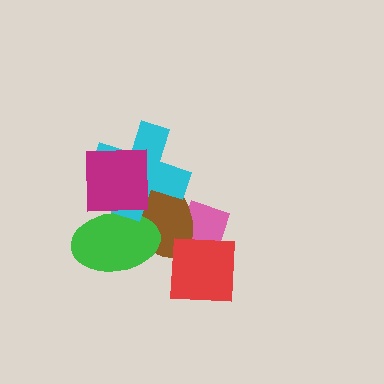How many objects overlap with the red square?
2 objects overlap with the red square.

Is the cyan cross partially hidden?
Yes, it is partially covered by another shape.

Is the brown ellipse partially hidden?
Yes, it is partially covered by another shape.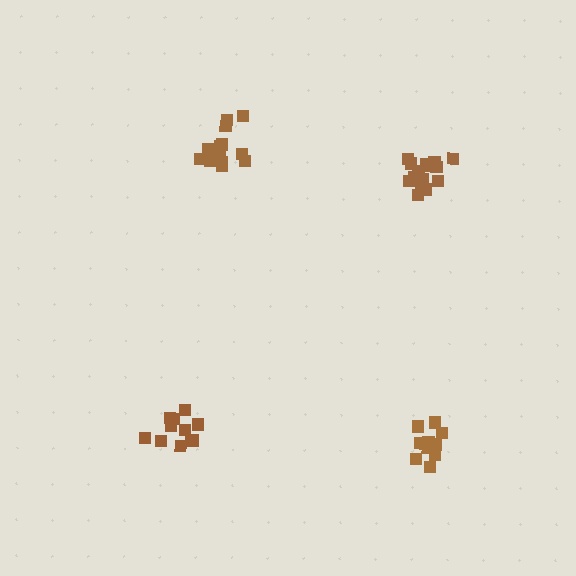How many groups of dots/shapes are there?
There are 4 groups.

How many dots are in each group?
Group 1: 11 dots, Group 2: 15 dots, Group 3: 14 dots, Group 4: 11 dots (51 total).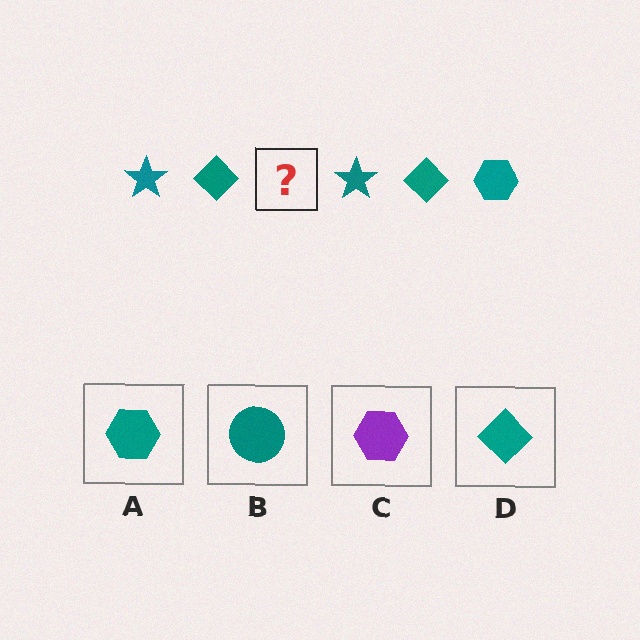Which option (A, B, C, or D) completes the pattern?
A.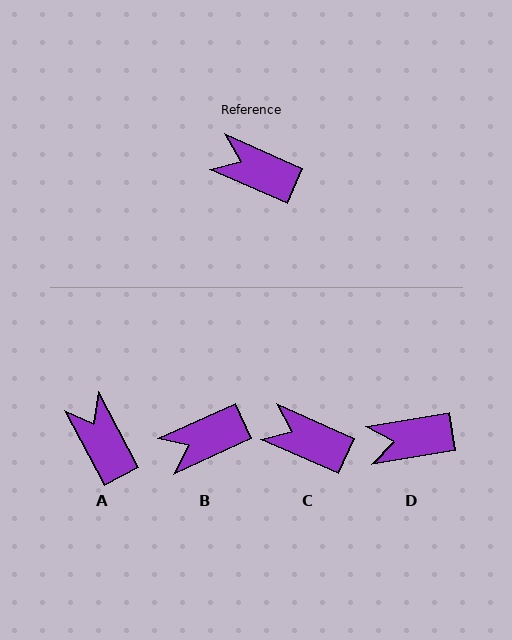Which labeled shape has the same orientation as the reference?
C.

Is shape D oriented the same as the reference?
No, it is off by about 33 degrees.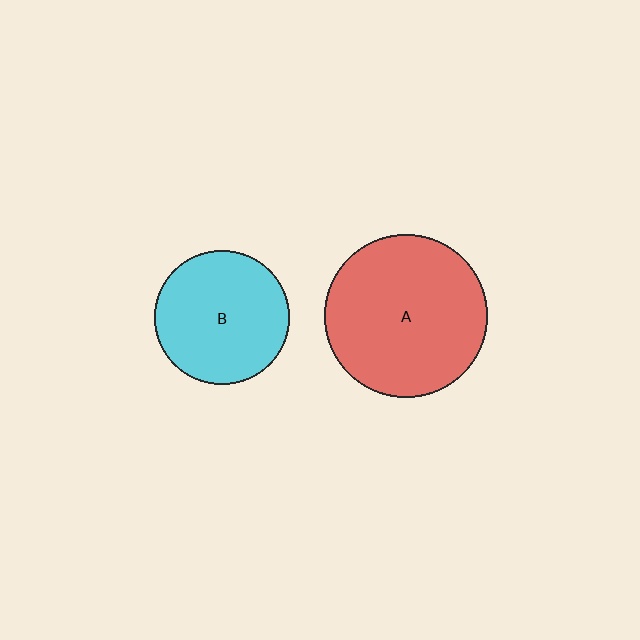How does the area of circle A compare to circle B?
Approximately 1.5 times.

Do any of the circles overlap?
No, none of the circles overlap.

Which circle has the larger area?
Circle A (red).